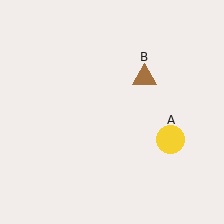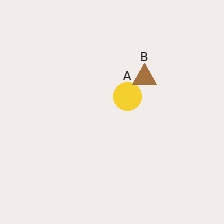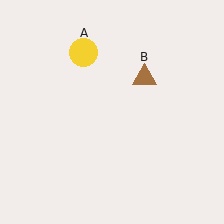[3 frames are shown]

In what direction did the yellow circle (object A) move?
The yellow circle (object A) moved up and to the left.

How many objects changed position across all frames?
1 object changed position: yellow circle (object A).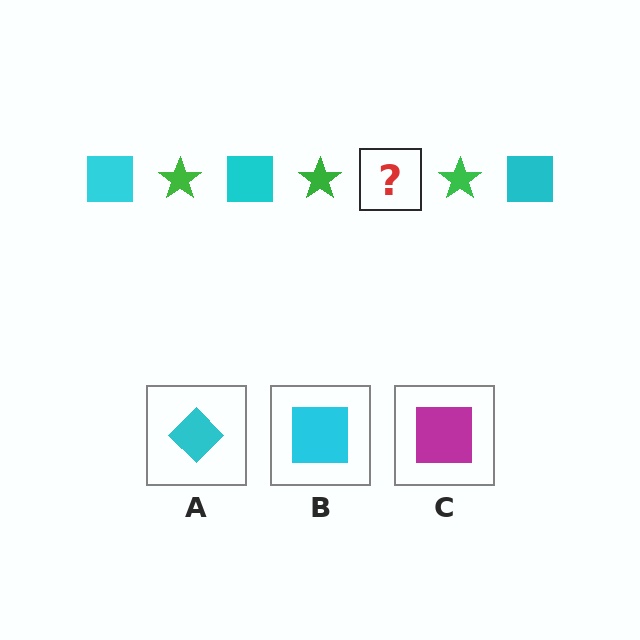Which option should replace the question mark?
Option B.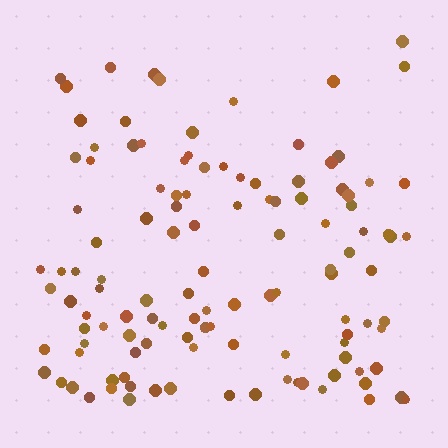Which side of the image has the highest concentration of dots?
The bottom.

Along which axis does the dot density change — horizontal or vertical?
Vertical.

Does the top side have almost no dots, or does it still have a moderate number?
Still a moderate number, just noticeably fewer than the bottom.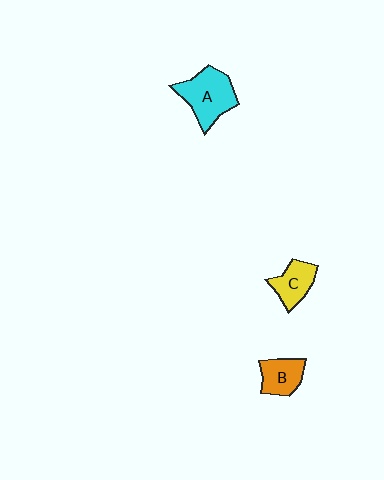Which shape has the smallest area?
Shape C (yellow).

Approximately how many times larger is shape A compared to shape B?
Approximately 1.7 times.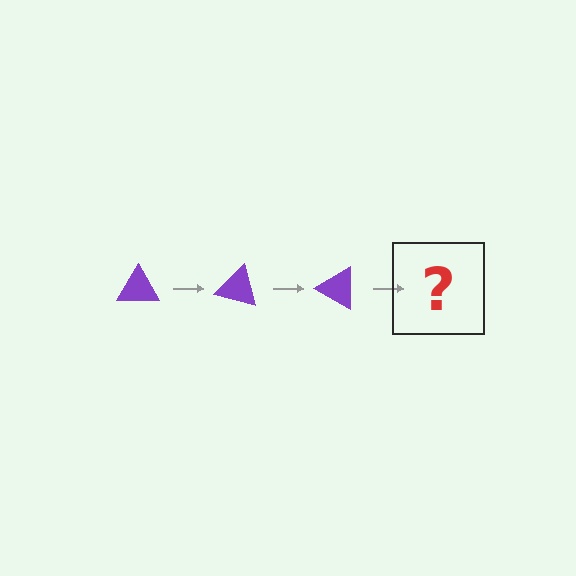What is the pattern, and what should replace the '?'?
The pattern is that the triangle rotates 15 degrees each step. The '?' should be a purple triangle rotated 45 degrees.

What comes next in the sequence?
The next element should be a purple triangle rotated 45 degrees.